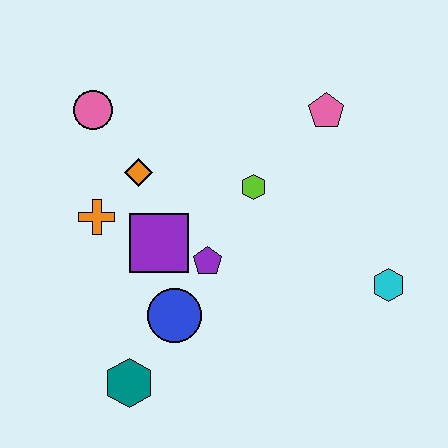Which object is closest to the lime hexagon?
The purple pentagon is closest to the lime hexagon.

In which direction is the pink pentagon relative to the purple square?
The pink pentagon is to the right of the purple square.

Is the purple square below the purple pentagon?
No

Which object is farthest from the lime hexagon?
The teal hexagon is farthest from the lime hexagon.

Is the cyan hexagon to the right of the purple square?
Yes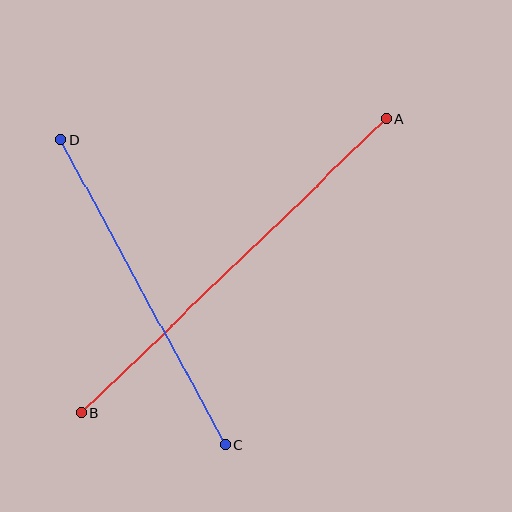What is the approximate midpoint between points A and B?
The midpoint is at approximately (234, 266) pixels.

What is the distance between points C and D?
The distance is approximately 347 pixels.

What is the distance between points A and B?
The distance is approximately 424 pixels.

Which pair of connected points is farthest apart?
Points A and B are farthest apart.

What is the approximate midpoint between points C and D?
The midpoint is at approximately (143, 292) pixels.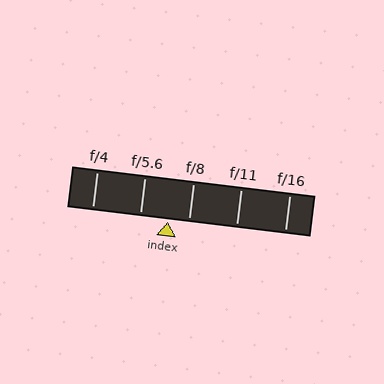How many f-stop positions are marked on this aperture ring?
There are 5 f-stop positions marked.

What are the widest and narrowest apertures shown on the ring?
The widest aperture shown is f/4 and the narrowest is f/16.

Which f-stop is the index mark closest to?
The index mark is closest to f/8.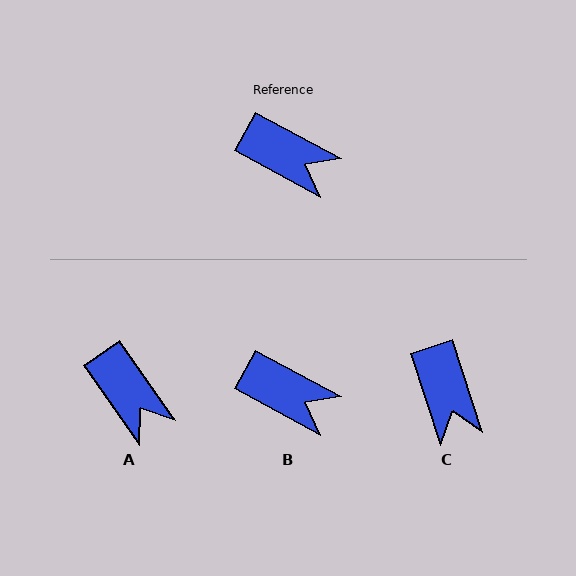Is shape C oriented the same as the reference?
No, it is off by about 43 degrees.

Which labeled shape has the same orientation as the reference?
B.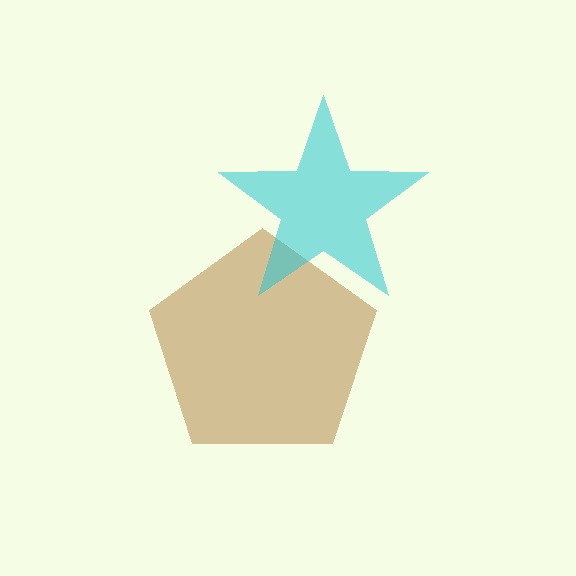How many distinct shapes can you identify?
There are 2 distinct shapes: a brown pentagon, a cyan star.